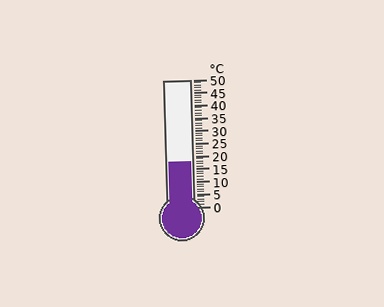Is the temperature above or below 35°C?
The temperature is below 35°C.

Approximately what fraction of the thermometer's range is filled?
The thermometer is filled to approximately 35% of its range.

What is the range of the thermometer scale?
The thermometer scale ranges from 0°C to 50°C.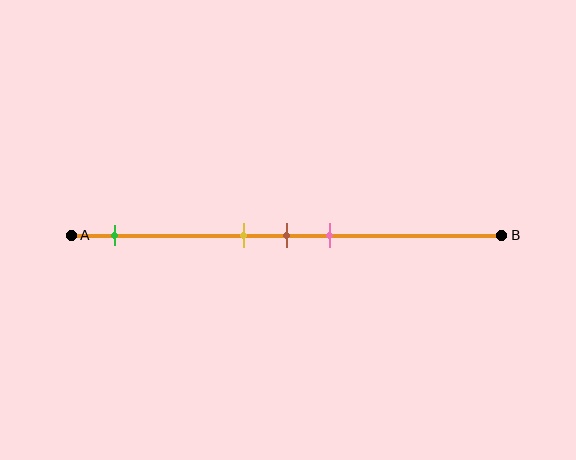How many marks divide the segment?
There are 4 marks dividing the segment.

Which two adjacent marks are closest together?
The yellow and brown marks are the closest adjacent pair.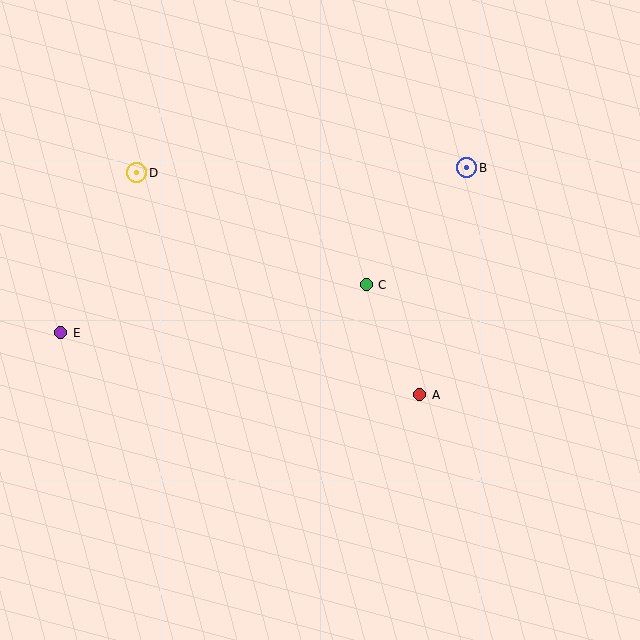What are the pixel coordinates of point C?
Point C is at (366, 285).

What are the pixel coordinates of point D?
Point D is at (137, 173).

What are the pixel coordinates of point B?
Point B is at (467, 168).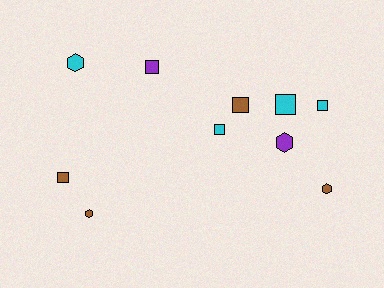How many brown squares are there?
There are 2 brown squares.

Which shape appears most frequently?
Square, with 6 objects.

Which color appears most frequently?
Cyan, with 4 objects.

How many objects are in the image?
There are 10 objects.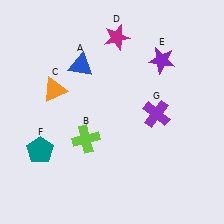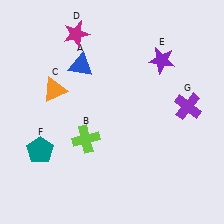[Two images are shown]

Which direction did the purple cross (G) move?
The purple cross (G) moved right.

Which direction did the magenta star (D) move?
The magenta star (D) moved left.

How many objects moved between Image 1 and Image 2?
2 objects moved between the two images.